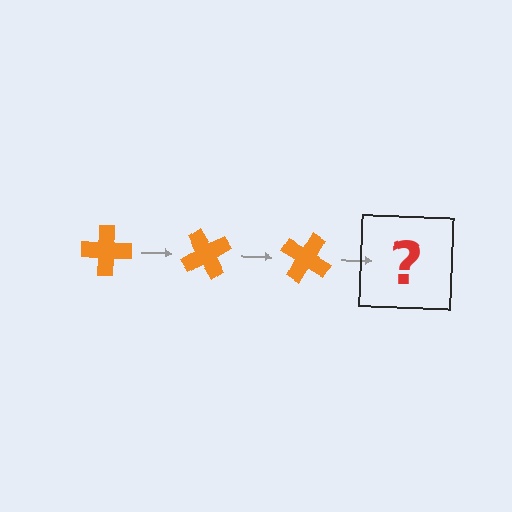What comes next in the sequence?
The next element should be an orange cross rotated 180 degrees.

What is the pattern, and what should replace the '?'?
The pattern is that the cross rotates 60 degrees each step. The '?' should be an orange cross rotated 180 degrees.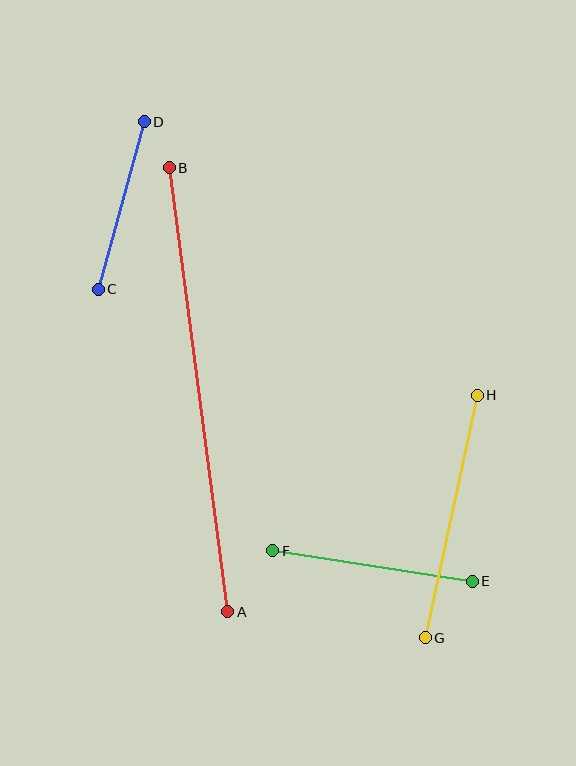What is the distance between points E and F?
The distance is approximately 202 pixels.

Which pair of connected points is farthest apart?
Points A and B are farthest apart.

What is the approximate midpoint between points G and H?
The midpoint is at approximately (451, 517) pixels.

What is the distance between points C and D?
The distance is approximately 174 pixels.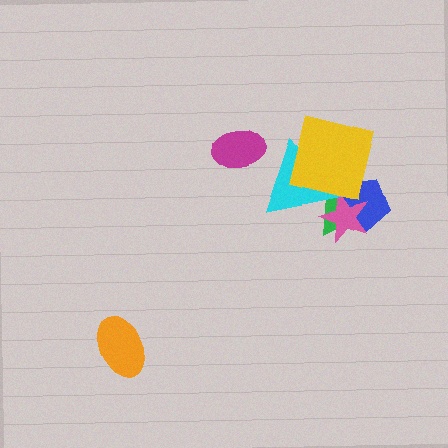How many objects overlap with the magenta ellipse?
0 objects overlap with the magenta ellipse.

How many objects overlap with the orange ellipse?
0 objects overlap with the orange ellipse.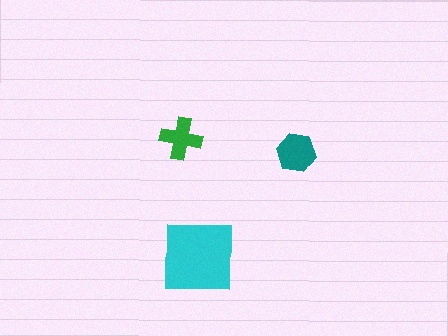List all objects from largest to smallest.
The cyan square, the teal hexagon, the green cross.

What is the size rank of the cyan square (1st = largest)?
1st.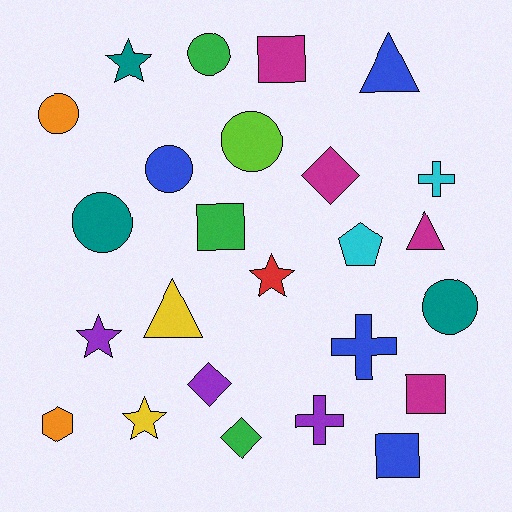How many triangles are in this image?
There are 3 triangles.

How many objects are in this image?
There are 25 objects.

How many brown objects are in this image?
There are no brown objects.